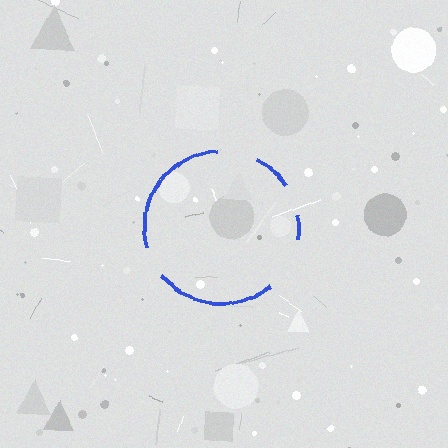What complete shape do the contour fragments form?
The contour fragments form a circle.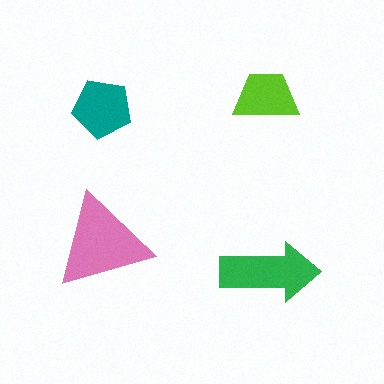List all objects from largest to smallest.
The pink triangle, the green arrow, the teal pentagon, the lime trapezoid.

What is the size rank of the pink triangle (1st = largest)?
1st.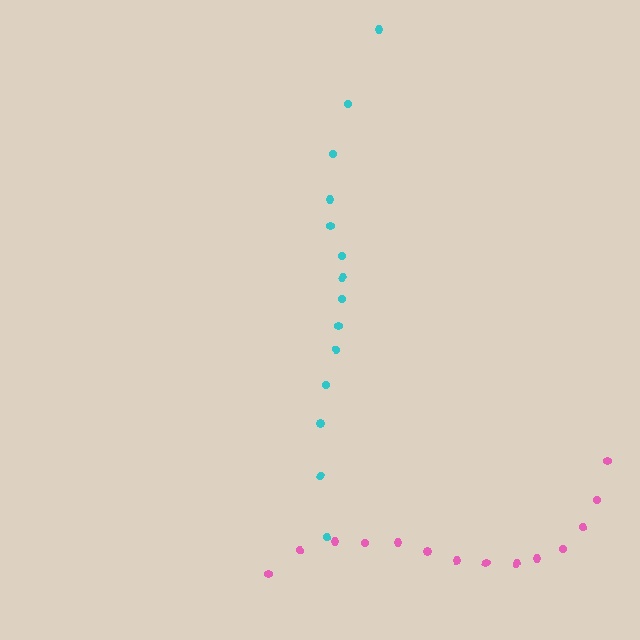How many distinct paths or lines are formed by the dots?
There are 2 distinct paths.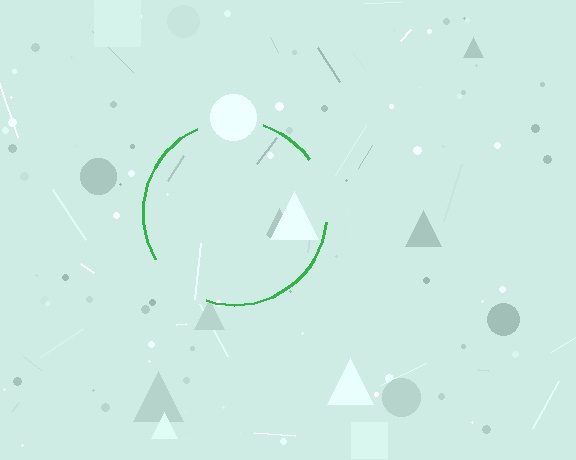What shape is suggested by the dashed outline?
The dashed outline suggests a circle.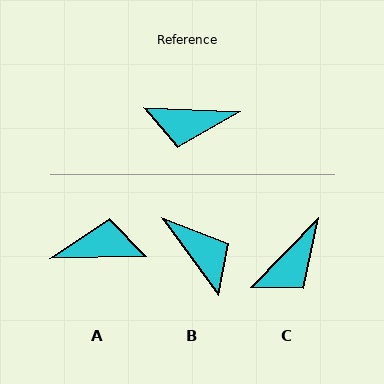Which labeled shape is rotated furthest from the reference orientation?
A, about 176 degrees away.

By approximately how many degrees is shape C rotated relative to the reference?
Approximately 49 degrees counter-clockwise.